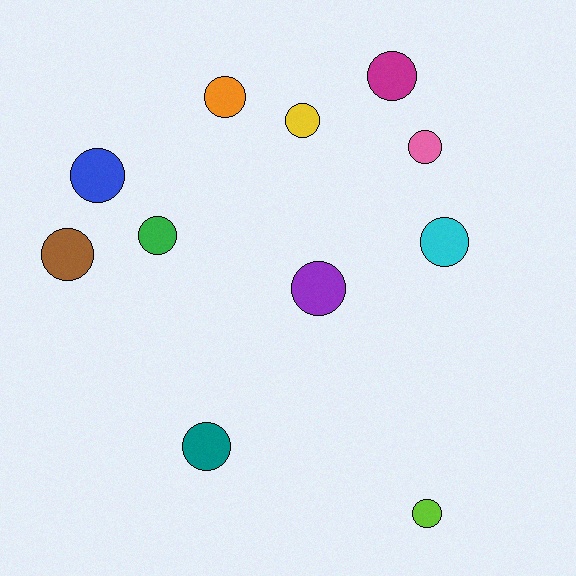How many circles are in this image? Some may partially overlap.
There are 11 circles.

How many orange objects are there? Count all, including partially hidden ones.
There is 1 orange object.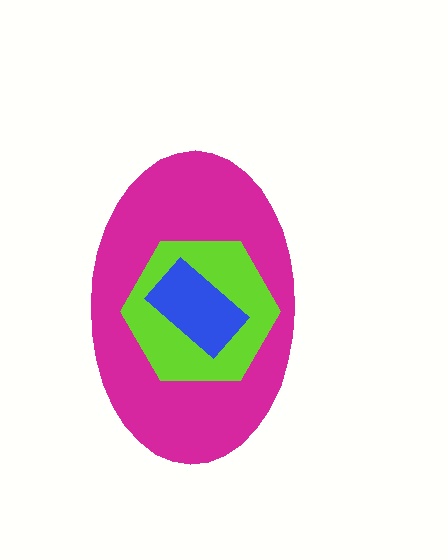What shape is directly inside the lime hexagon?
The blue rectangle.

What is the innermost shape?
The blue rectangle.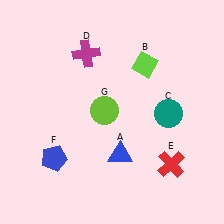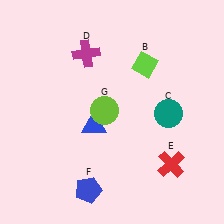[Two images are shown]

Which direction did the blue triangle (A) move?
The blue triangle (A) moved up.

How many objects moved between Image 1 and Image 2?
2 objects moved between the two images.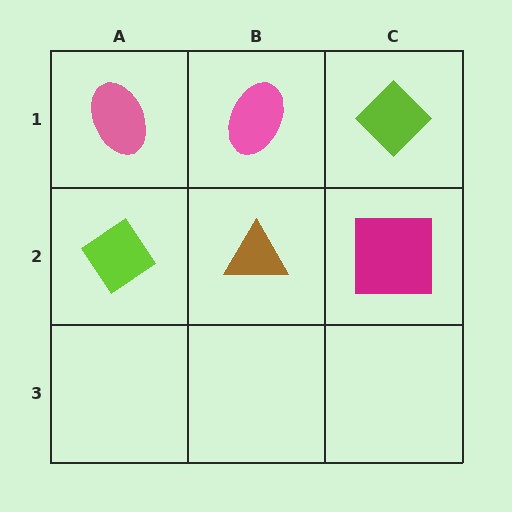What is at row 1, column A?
A pink ellipse.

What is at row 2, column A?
A lime diamond.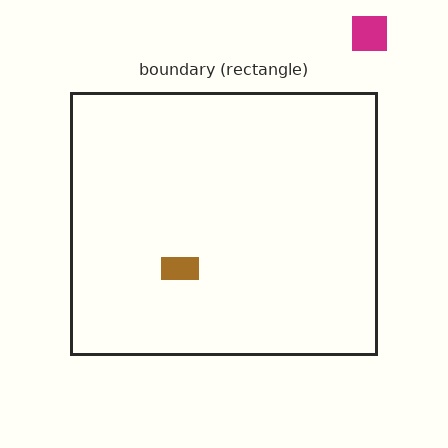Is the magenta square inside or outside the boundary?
Outside.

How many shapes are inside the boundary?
1 inside, 1 outside.